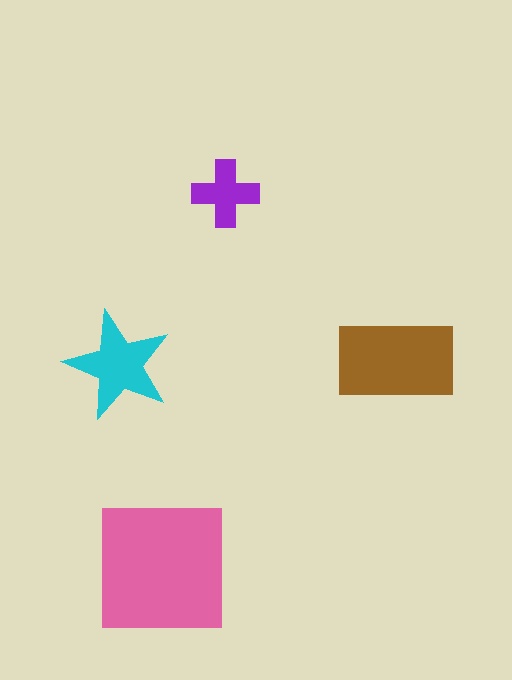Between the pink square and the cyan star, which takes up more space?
The pink square.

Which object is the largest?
The pink square.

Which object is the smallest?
The purple cross.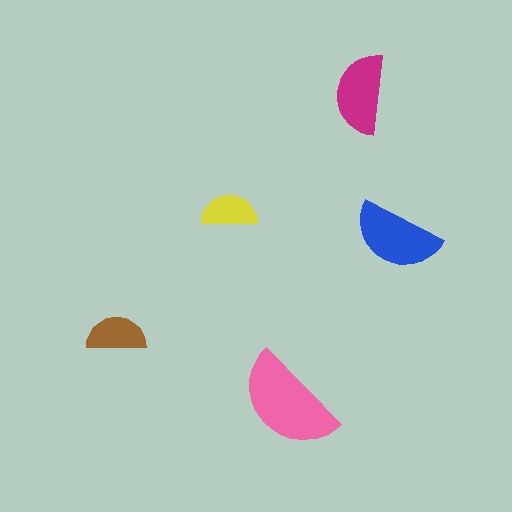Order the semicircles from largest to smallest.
the pink one, the blue one, the magenta one, the brown one, the yellow one.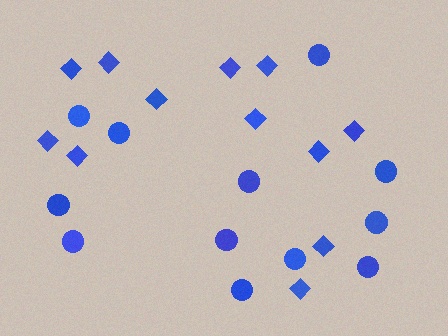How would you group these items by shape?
There are 2 groups: one group of circles (12) and one group of diamonds (12).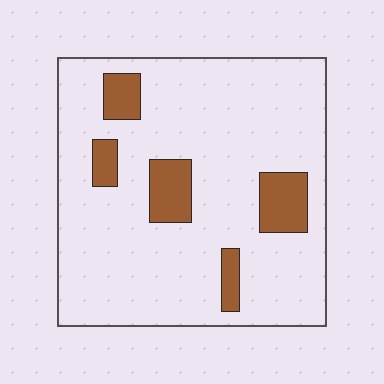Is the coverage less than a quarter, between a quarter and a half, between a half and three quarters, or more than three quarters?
Less than a quarter.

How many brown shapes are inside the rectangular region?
5.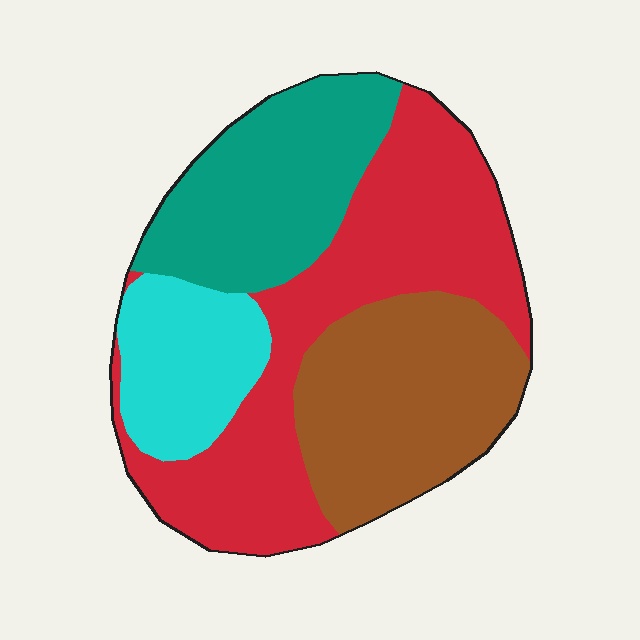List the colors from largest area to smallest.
From largest to smallest: red, brown, teal, cyan.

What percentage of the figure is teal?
Teal takes up about one quarter (1/4) of the figure.